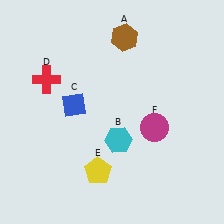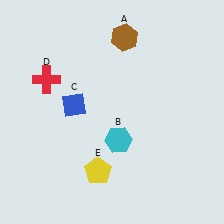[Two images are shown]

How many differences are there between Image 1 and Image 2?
There is 1 difference between the two images.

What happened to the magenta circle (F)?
The magenta circle (F) was removed in Image 2. It was in the bottom-right area of Image 1.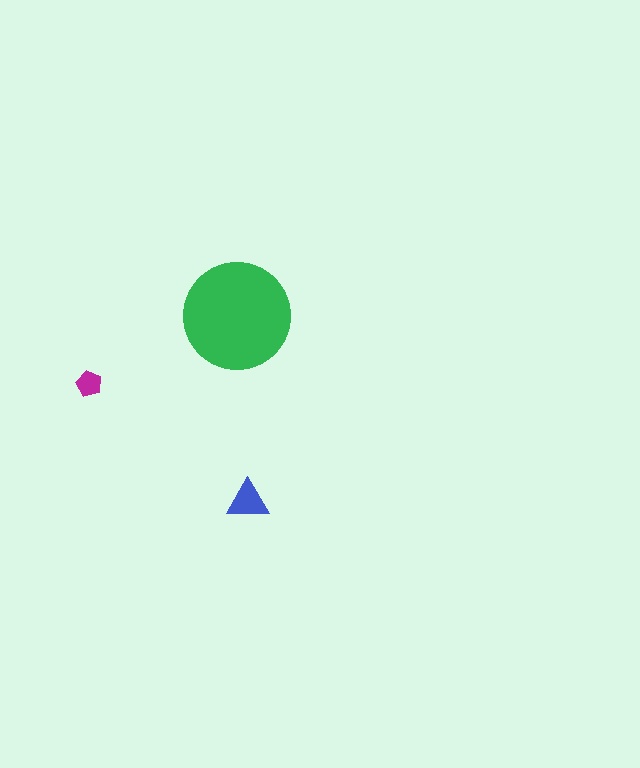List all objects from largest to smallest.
The green circle, the blue triangle, the magenta pentagon.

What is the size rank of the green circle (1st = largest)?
1st.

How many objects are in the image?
There are 3 objects in the image.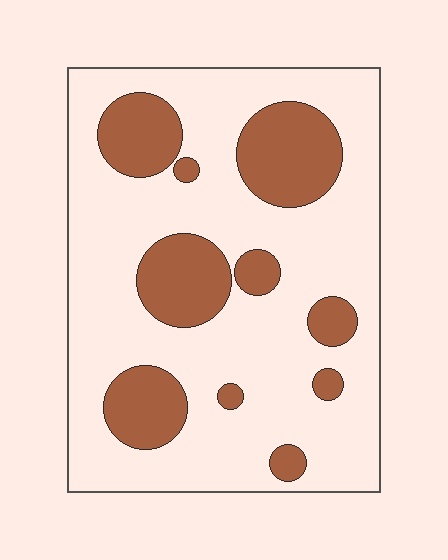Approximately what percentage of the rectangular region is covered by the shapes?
Approximately 25%.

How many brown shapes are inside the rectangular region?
10.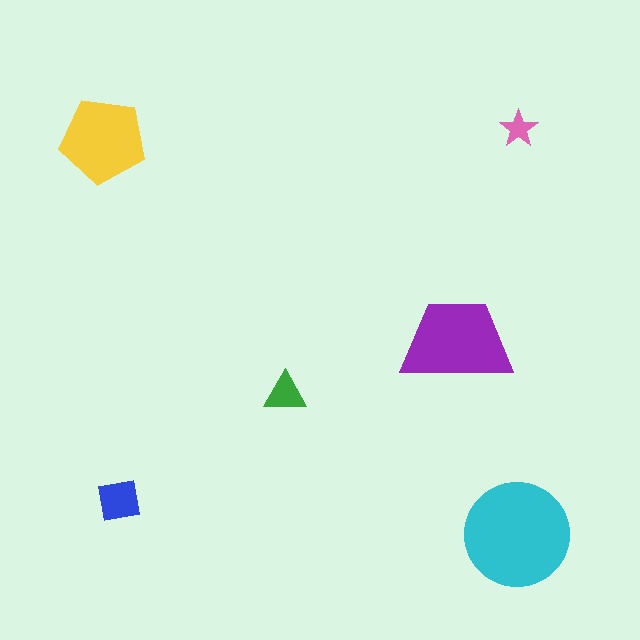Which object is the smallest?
The pink star.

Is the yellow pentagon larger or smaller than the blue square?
Larger.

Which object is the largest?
The cyan circle.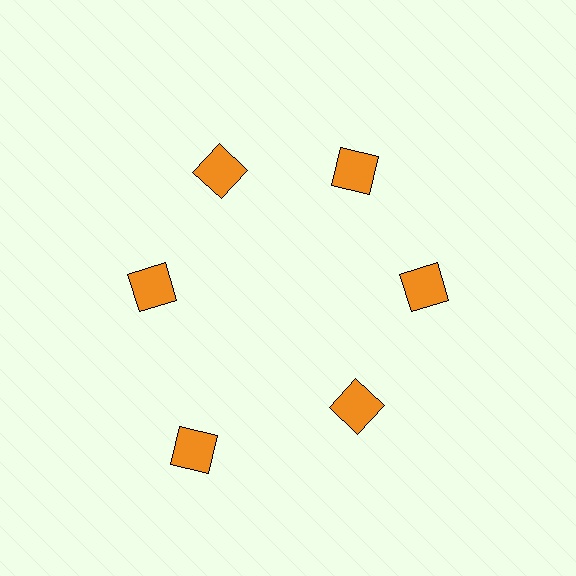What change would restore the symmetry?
The symmetry would be restored by moving it inward, back onto the ring so that all 6 squares sit at equal angles and equal distance from the center.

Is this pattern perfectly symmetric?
No. The 6 orange squares are arranged in a ring, but one element near the 7 o'clock position is pushed outward from the center, breaking the 6-fold rotational symmetry.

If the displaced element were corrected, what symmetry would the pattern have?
It would have 6-fold rotational symmetry — the pattern would map onto itself every 60 degrees.